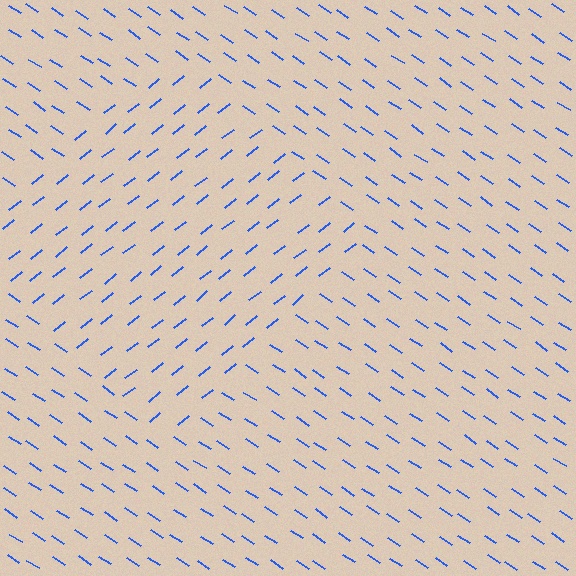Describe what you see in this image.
The image is filled with small blue line segments. A diamond region in the image has lines oriented differently from the surrounding lines, creating a visible texture boundary.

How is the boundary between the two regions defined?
The boundary is defined purely by a change in line orientation (approximately 72 degrees difference). All lines are the same color and thickness.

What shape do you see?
I see a diamond.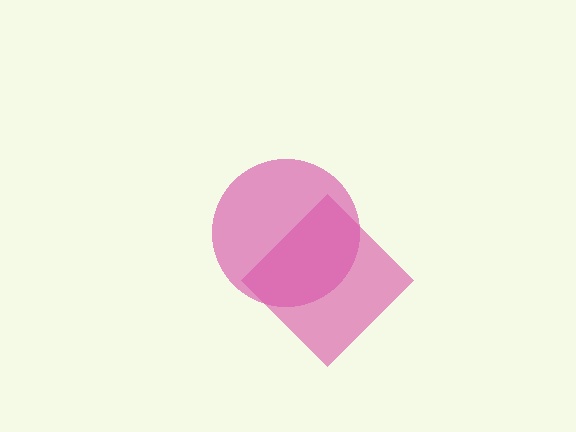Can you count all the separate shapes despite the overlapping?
Yes, there are 2 separate shapes.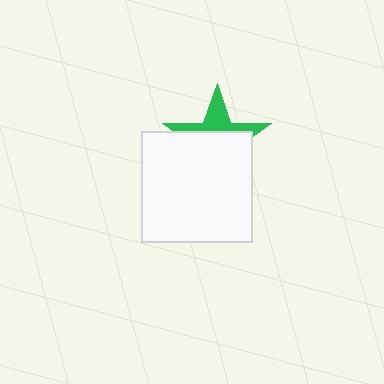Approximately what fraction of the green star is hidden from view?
Roughly 64% of the green star is hidden behind the white square.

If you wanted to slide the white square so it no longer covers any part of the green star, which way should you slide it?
Slide it down — that is the most direct way to separate the two shapes.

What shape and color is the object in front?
The object in front is a white square.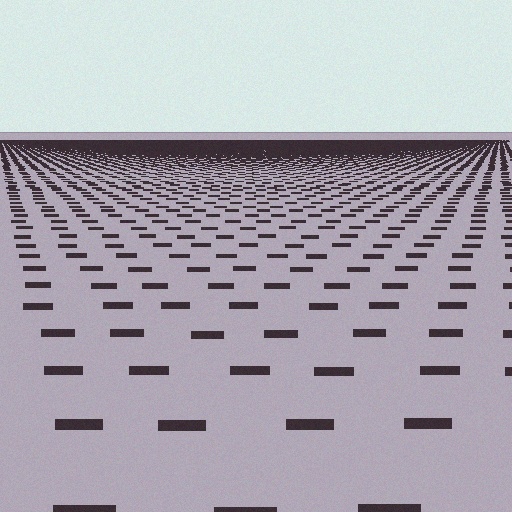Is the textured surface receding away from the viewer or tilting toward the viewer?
The surface is receding away from the viewer. Texture elements get smaller and denser toward the top.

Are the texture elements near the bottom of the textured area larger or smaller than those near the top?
Larger. Near the bottom, elements are closer to the viewer and appear at a bigger on-screen size.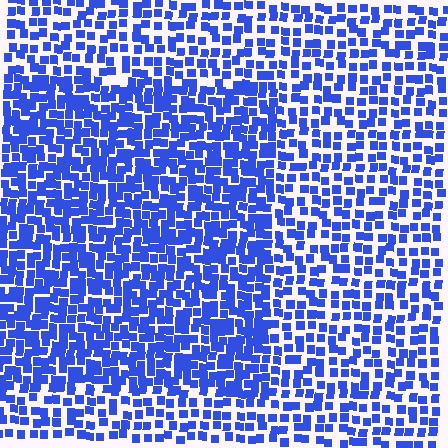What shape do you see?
I see a rectangle.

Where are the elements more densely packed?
The elements are more densely packed inside the rectangle boundary.